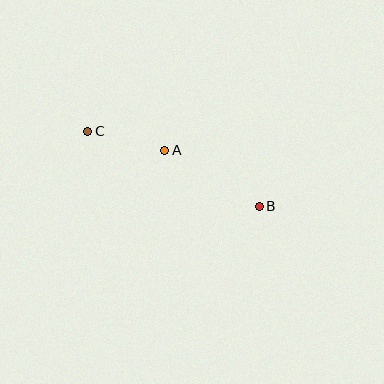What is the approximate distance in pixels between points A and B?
The distance between A and B is approximately 110 pixels.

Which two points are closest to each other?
Points A and C are closest to each other.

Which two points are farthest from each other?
Points B and C are farthest from each other.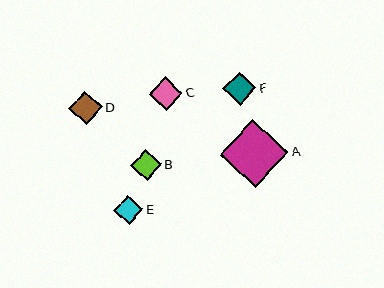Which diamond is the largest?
Diamond A is the largest with a size of approximately 68 pixels.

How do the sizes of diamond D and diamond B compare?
Diamond D and diamond B are approximately the same size.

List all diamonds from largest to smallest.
From largest to smallest: A, C, D, F, B, E.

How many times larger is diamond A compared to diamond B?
Diamond A is approximately 2.2 times the size of diamond B.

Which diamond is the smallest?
Diamond E is the smallest with a size of approximately 29 pixels.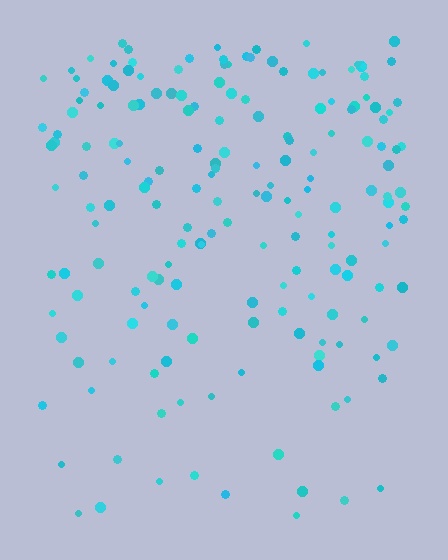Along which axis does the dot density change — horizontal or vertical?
Vertical.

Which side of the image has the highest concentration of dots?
The top.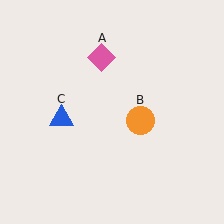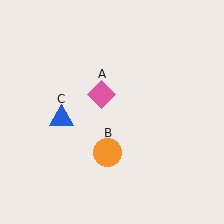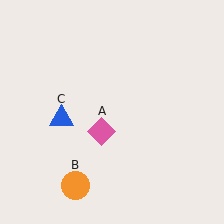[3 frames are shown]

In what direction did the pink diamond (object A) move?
The pink diamond (object A) moved down.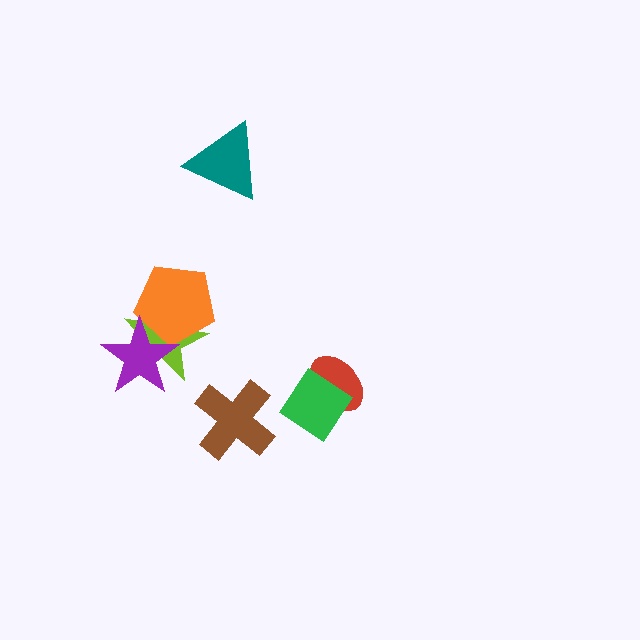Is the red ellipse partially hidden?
Yes, it is partially covered by another shape.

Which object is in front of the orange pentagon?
The purple star is in front of the orange pentagon.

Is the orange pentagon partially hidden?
Yes, it is partially covered by another shape.